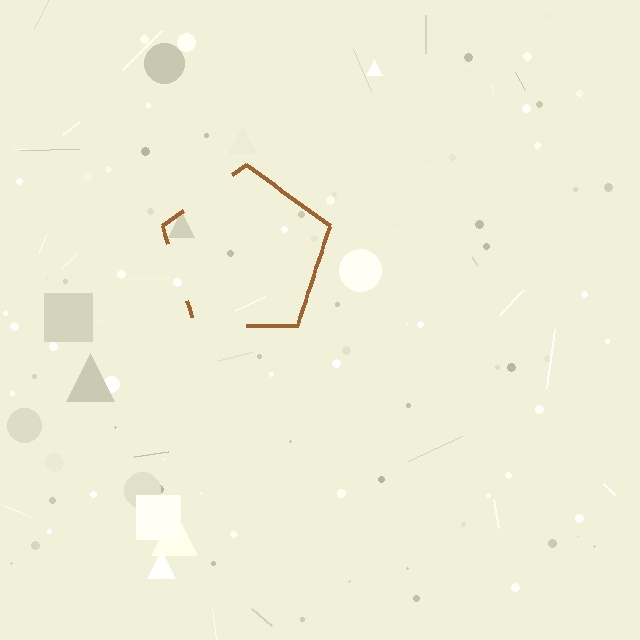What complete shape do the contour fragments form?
The contour fragments form a pentagon.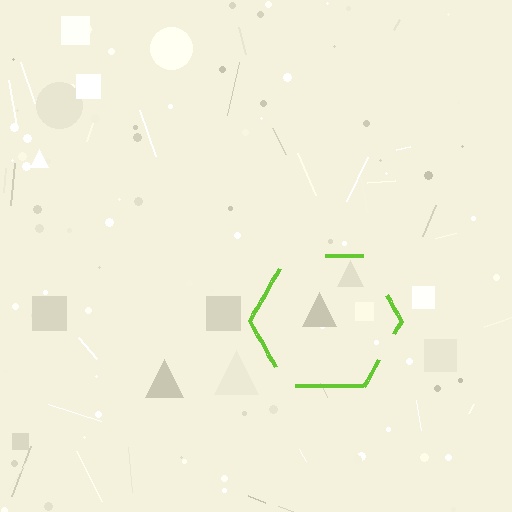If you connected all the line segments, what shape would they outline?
They would outline a hexagon.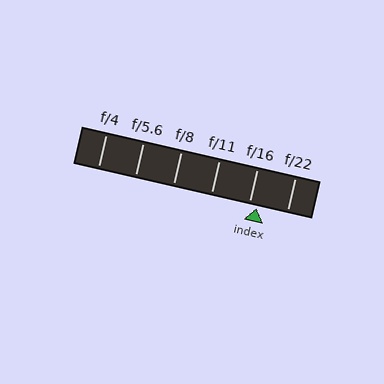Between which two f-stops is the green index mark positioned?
The index mark is between f/16 and f/22.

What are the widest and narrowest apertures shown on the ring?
The widest aperture shown is f/4 and the narrowest is f/22.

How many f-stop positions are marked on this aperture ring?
There are 6 f-stop positions marked.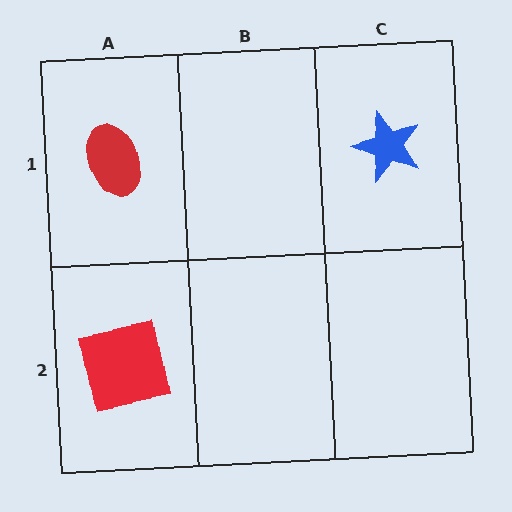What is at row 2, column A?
A red square.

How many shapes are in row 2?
1 shape.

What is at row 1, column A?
A red ellipse.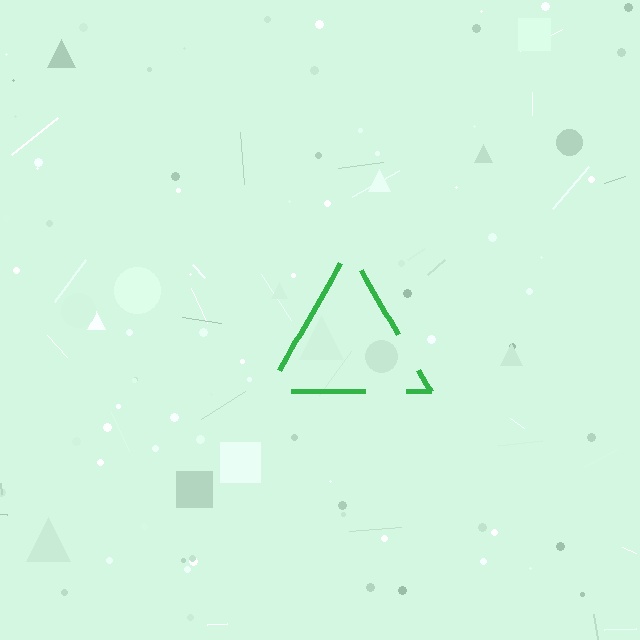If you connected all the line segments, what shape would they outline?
They would outline a triangle.